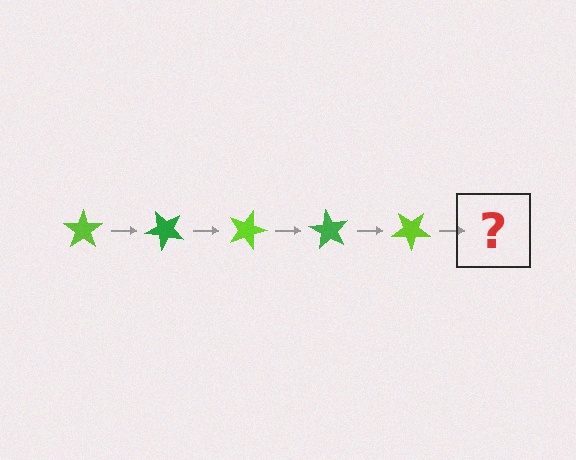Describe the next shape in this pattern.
It should be a green star, rotated 225 degrees from the start.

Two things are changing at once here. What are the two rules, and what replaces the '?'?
The two rules are that it rotates 45 degrees each step and the color cycles through lime and green. The '?' should be a green star, rotated 225 degrees from the start.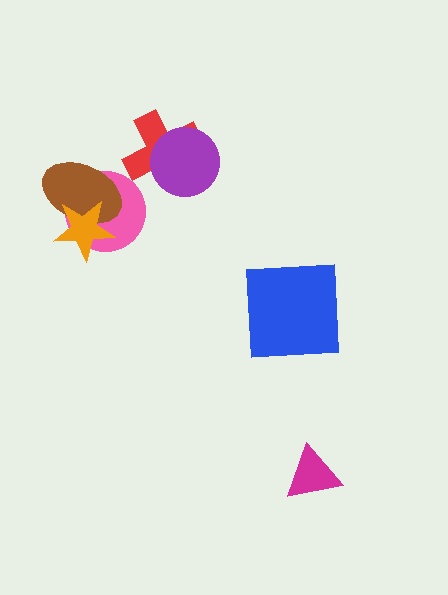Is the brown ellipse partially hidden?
Yes, it is partially covered by another shape.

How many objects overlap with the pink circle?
2 objects overlap with the pink circle.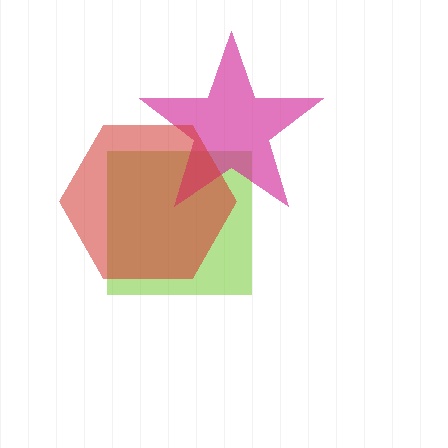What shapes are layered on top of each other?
The layered shapes are: a lime square, a magenta star, a red hexagon.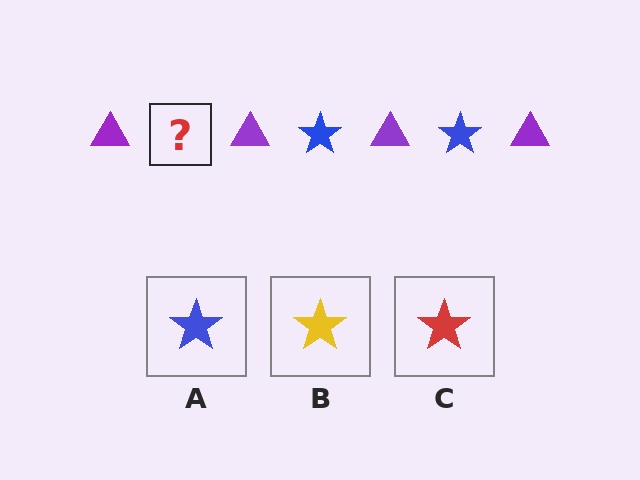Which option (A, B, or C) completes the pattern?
A.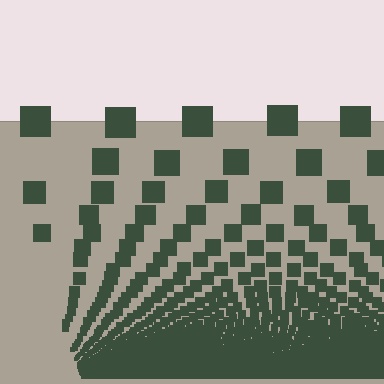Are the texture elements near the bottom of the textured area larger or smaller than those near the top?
Smaller. The gradient is inverted — elements near the bottom are smaller and denser.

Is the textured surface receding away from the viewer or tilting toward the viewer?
The surface appears to tilt toward the viewer. Texture elements get larger and sparser toward the top.